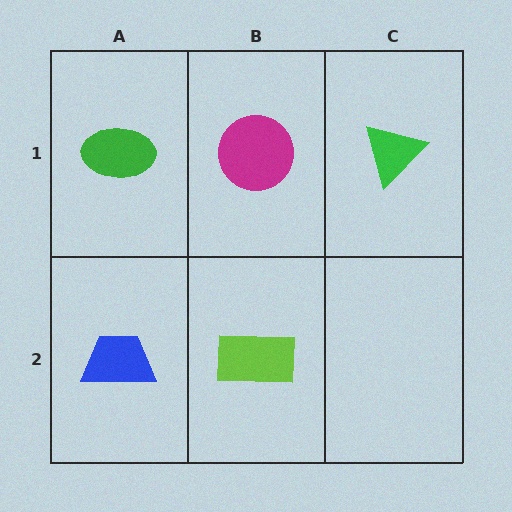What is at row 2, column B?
A lime rectangle.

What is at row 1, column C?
A green triangle.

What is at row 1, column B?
A magenta circle.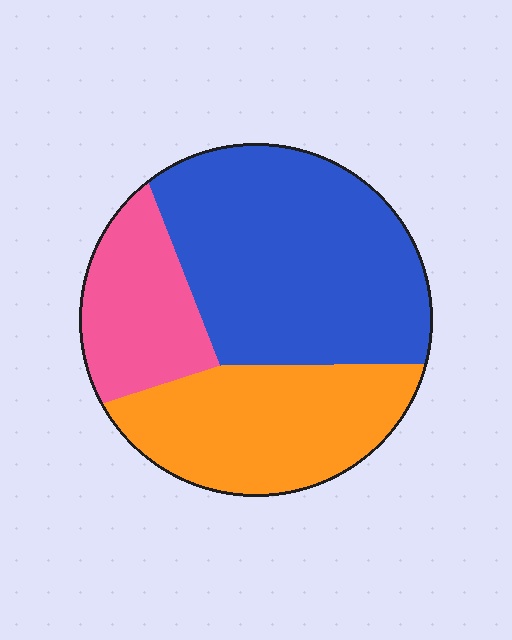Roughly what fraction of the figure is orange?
Orange covers about 30% of the figure.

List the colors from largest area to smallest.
From largest to smallest: blue, orange, pink.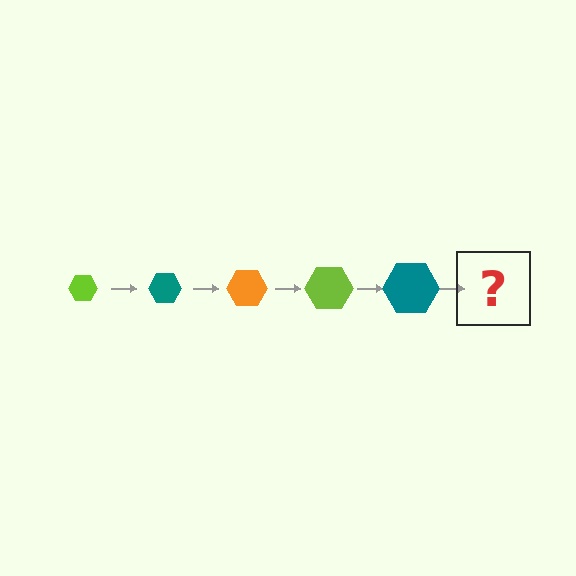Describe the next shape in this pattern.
It should be an orange hexagon, larger than the previous one.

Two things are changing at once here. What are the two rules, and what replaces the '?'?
The two rules are that the hexagon grows larger each step and the color cycles through lime, teal, and orange. The '?' should be an orange hexagon, larger than the previous one.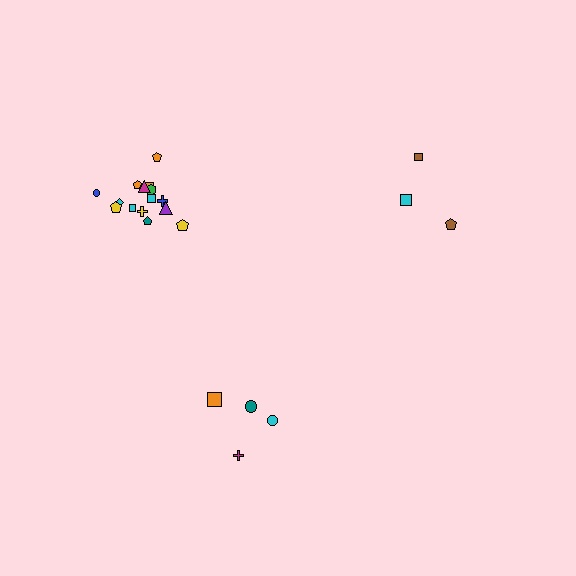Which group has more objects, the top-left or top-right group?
The top-left group.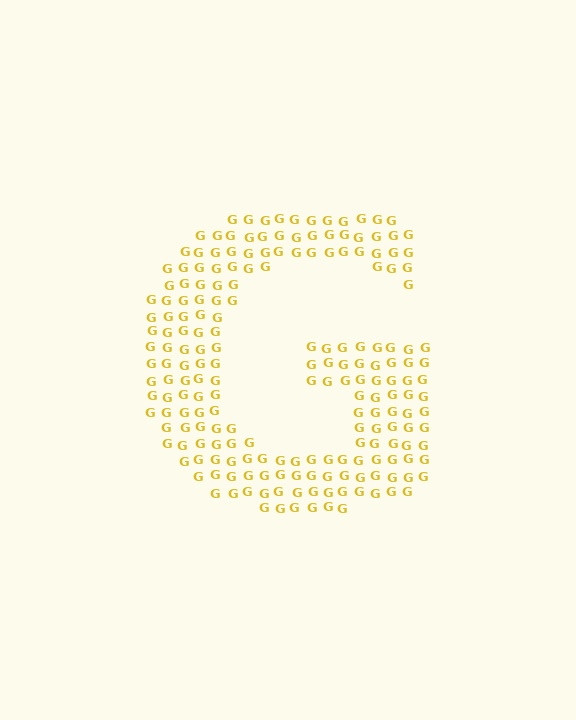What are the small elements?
The small elements are letter G's.